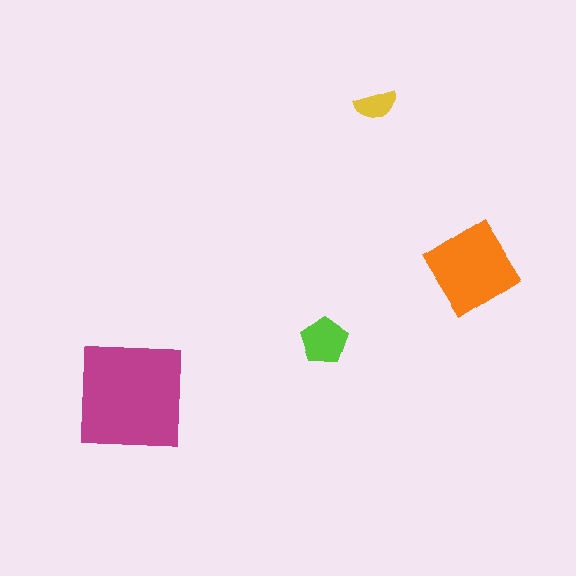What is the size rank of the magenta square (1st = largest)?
1st.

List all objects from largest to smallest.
The magenta square, the orange diamond, the lime pentagon, the yellow semicircle.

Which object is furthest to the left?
The magenta square is leftmost.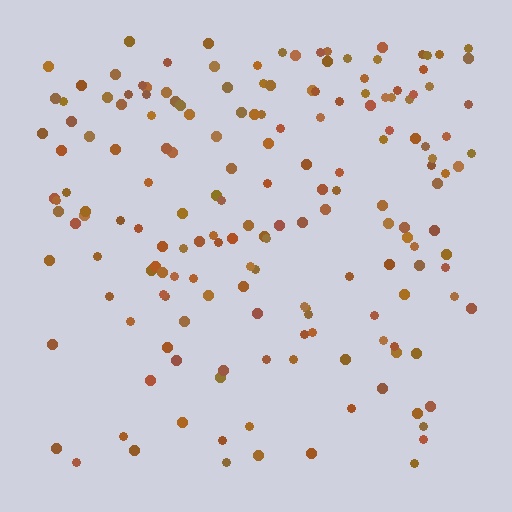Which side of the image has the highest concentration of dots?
The top.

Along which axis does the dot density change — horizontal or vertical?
Vertical.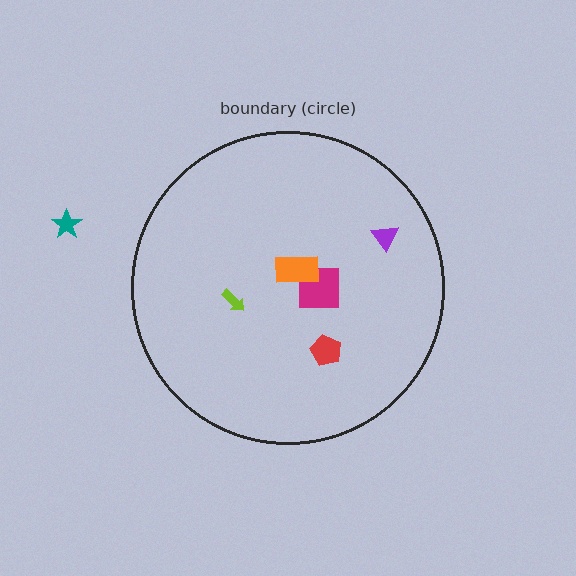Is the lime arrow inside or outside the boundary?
Inside.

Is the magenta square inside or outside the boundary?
Inside.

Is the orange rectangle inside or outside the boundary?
Inside.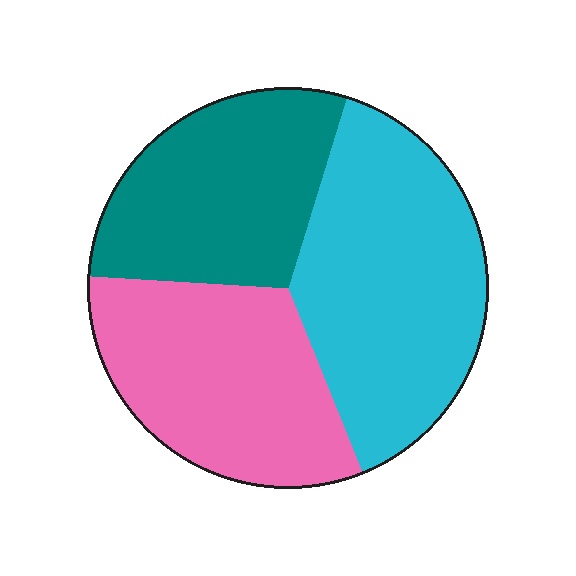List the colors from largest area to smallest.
From largest to smallest: cyan, pink, teal.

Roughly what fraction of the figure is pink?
Pink covers around 30% of the figure.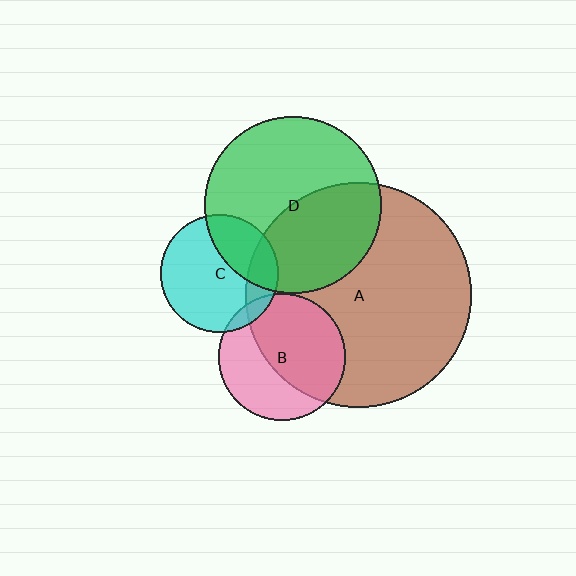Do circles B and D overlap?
Yes.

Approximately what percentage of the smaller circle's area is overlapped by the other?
Approximately 5%.